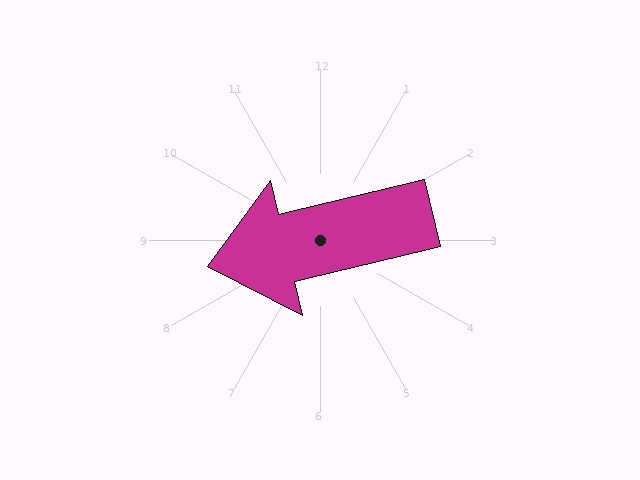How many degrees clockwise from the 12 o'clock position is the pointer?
Approximately 257 degrees.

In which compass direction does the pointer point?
West.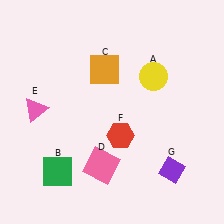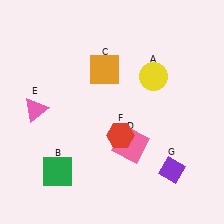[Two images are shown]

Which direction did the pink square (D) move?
The pink square (D) moved right.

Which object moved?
The pink square (D) moved right.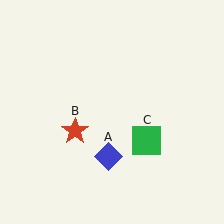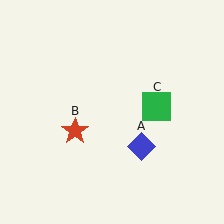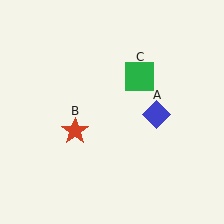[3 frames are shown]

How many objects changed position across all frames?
2 objects changed position: blue diamond (object A), green square (object C).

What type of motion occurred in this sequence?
The blue diamond (object A), green square (object C) rotated counterclockwise around the center of the scene.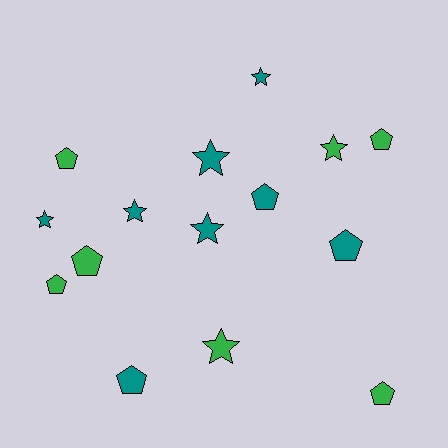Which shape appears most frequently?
Pentagon, with 8 objects.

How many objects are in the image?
There are 15 objects.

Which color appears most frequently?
Teal, with 8 objects.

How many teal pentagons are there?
There are 3 teal pentagons.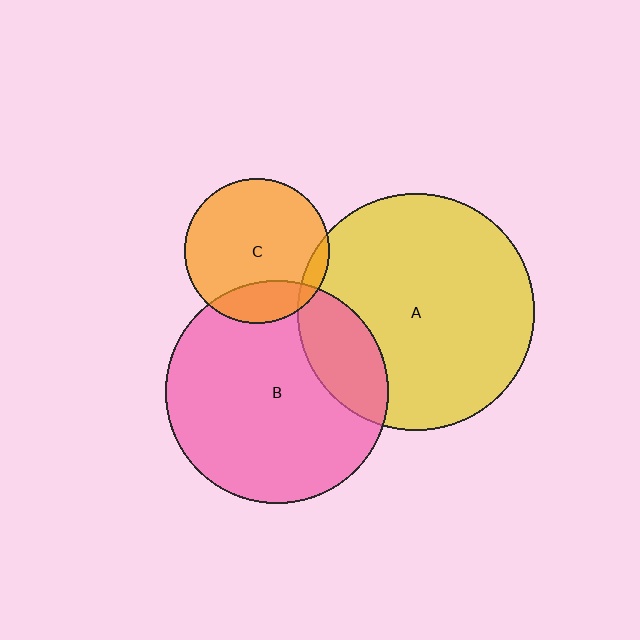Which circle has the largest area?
Circle A (yellow).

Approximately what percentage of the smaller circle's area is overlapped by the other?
Approximately 20%.